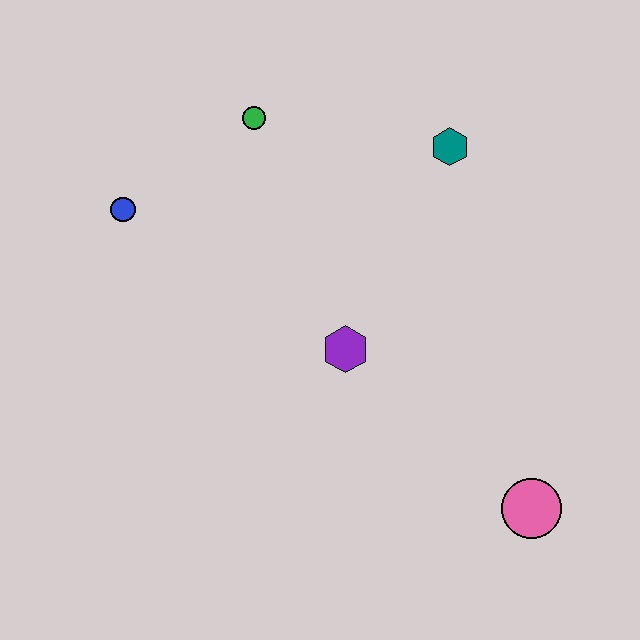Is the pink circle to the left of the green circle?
No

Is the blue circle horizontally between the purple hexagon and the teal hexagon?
No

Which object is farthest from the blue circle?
The pink circle is farthest from the blue circle.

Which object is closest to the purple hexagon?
The teal hexagon is closest to the purple hexagon.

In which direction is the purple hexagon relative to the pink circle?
The purple hexagon is to the left of the pink circle.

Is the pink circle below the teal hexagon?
Yes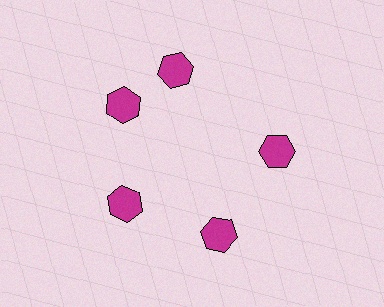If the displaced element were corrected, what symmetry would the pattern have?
It would have 5-fold rotational symmetry — the pattern would map onto itself every 72 degrees.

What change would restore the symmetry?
The symmetry would be restored by rotating it back into even spacing with its neighbors so that all 5 hexagons sit at equal angles and equal distance from the center.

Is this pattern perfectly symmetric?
No. The 5 magenta hexagons are arranged in a ring, but one element near the 1 o'clock position is rotated out of alignment along the ring, breaking the 5-fold rotational symmetry.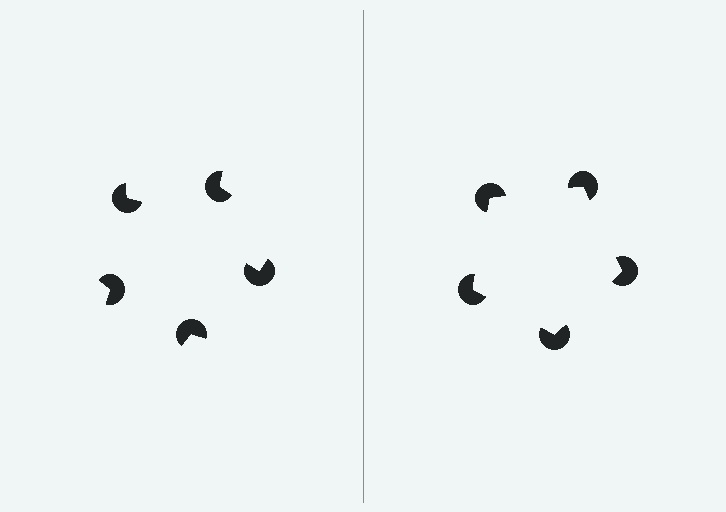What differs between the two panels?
The pac-man discs are positioned identically on both sides; only the wedge orientations differ. On the right they align to a pentagon; on the left they are misaligned.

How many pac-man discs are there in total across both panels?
10 — 5 on each side.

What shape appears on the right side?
An illusory pentagon.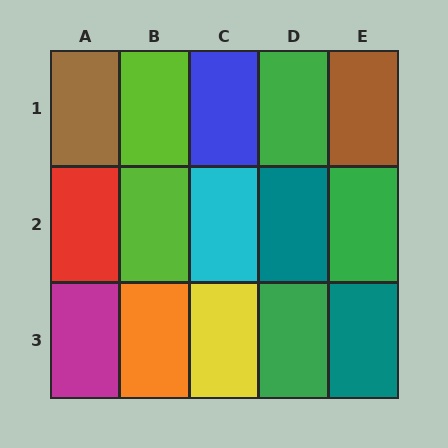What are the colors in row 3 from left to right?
Magenta, orange, yellow, green, teal.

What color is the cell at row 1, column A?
Brown.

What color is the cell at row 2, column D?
Teal.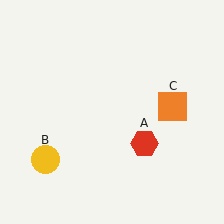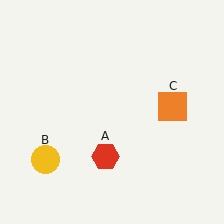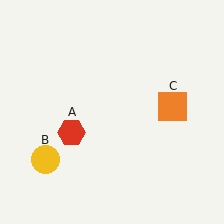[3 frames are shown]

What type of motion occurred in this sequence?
The red hexagon (object A) rotated clockwise around the center of the scene.